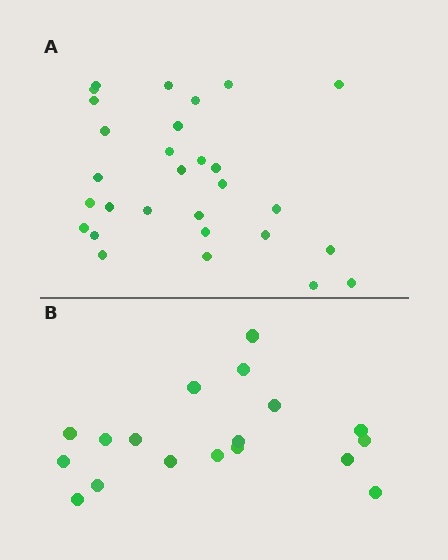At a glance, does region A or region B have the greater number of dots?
Region A (the top region) has more dots.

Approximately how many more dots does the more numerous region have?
Region A has roughly 12 or so more dots than region B.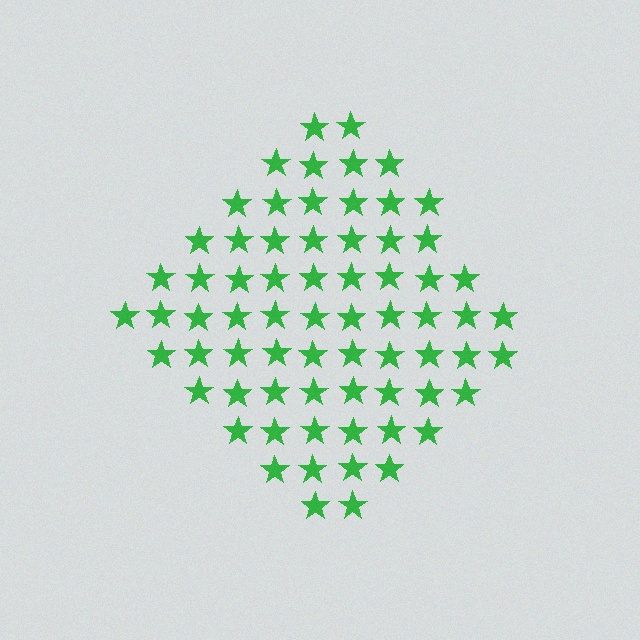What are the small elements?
The small elements are stars.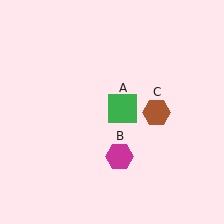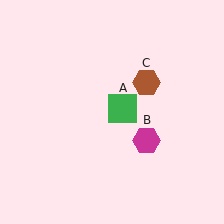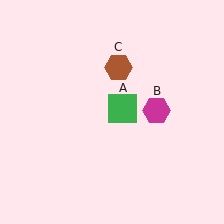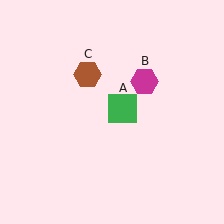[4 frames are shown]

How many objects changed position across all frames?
2 objects changed position: magenta hexagon (object B), brown hexagon (object C).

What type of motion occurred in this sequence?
The magenta hexagon (object B), brown hexagon (object C) rotated counterclockwise around the center of the scene.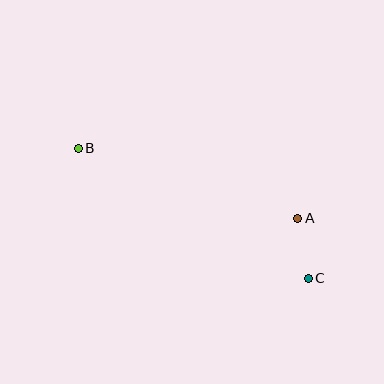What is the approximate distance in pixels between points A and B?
The distance between A and B is approximately 230 pixels.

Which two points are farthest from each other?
Points B and C are farthest from each other.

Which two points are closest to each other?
Points A and C are closest to each other.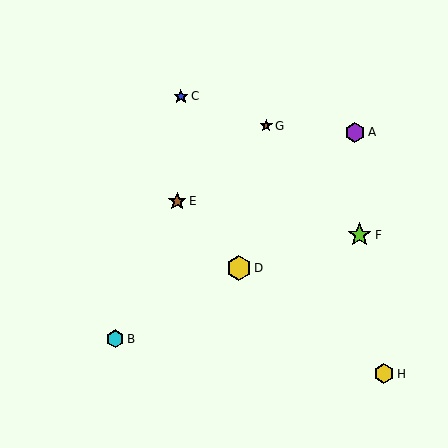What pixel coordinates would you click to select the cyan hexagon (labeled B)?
Click at (115, 339) to select the cyan hexagon B.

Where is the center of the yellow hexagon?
The center of the yellow hexagon is at (384, 374).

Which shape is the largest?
The yellow hexagon (labeled D) is the largest.